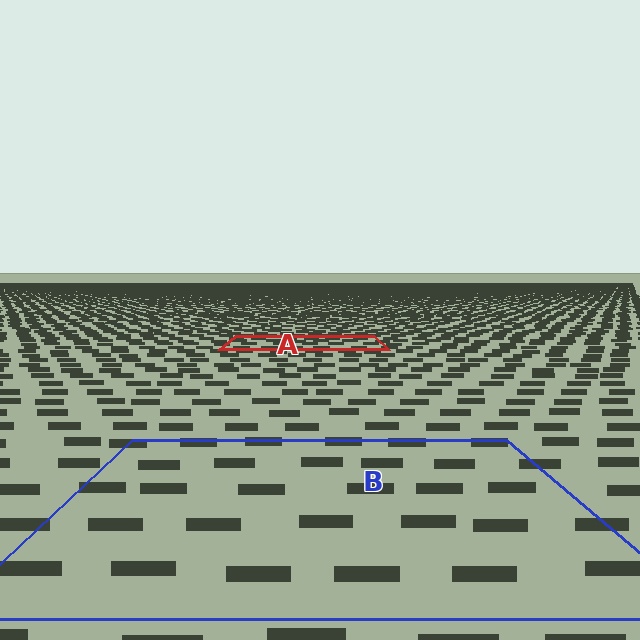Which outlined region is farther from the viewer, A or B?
Region A is farther from the viewer — the texture elements inside it appear smaller and more densely packed.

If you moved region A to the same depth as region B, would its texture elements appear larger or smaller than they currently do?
They would appear larger. At a closer depth, the same texture elements are projected at a bigger on-screen size.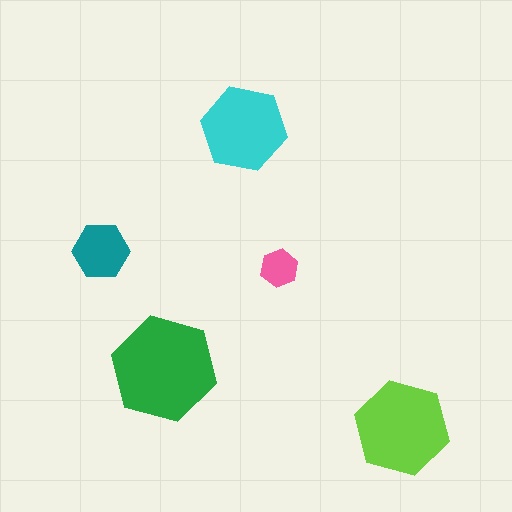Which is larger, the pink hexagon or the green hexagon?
The green one.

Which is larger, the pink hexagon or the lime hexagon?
The lime one.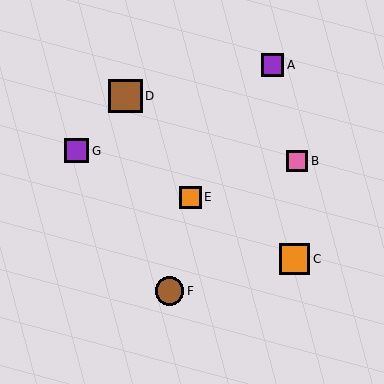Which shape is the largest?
The brown square (labeled D) is the largest.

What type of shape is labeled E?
Shape E is an orange square.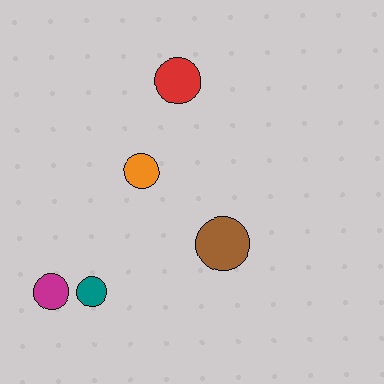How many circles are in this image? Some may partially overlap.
There are 5 circles.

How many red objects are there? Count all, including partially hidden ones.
There is 1 red object.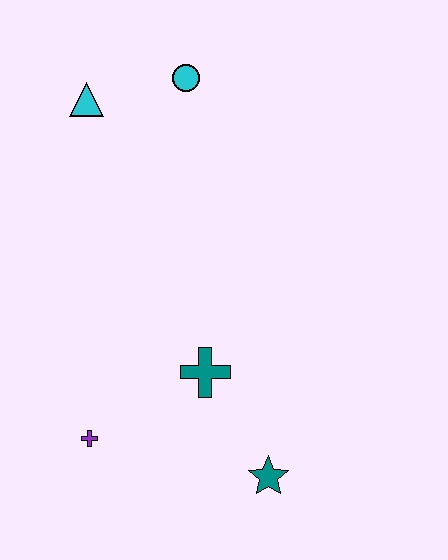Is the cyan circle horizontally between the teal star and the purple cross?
Yes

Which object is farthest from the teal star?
The cyan triangle is farthest from the teal star.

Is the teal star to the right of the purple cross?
Yes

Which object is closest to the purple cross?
The teal cross is closest to the purple cross.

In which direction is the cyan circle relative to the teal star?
The cyan circle is above the teal star.